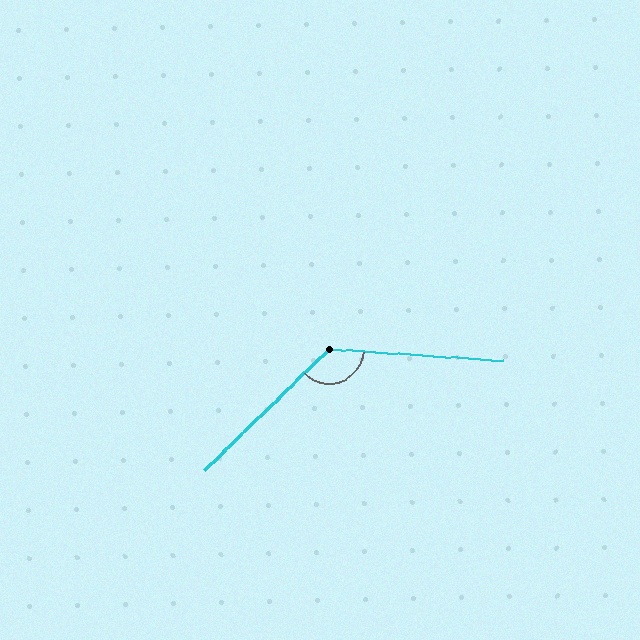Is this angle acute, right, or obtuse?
It is obtuse.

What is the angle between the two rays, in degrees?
Approximately 132 degrees.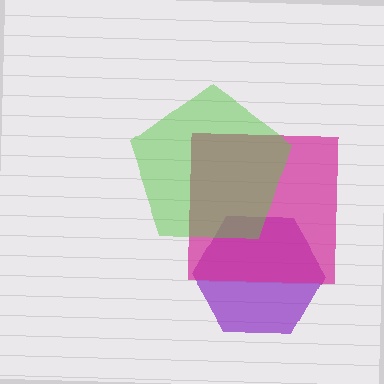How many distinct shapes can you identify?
There are 3 distinct shapes: a purple hexagon, a magenta square, a lime pentagon.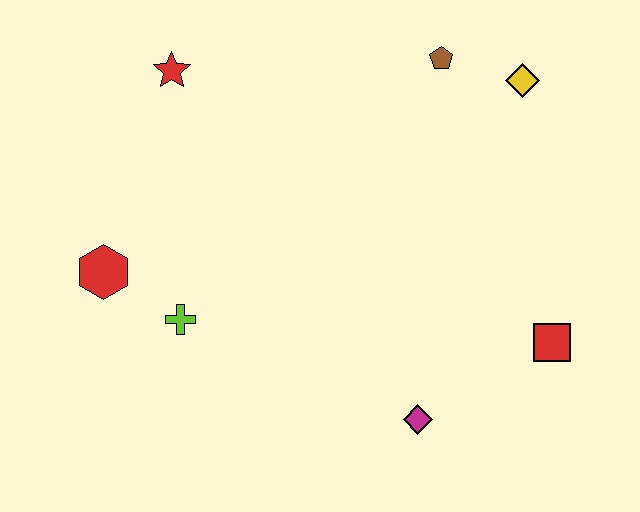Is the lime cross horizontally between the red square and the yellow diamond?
No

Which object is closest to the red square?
The magenta diamond is closest to the red square.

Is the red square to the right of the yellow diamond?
Yes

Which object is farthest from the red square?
The red star is farthest from the red square.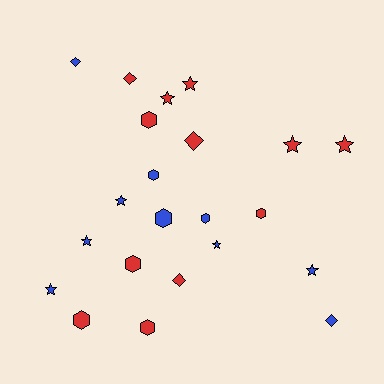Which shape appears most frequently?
Star, with 9 objects.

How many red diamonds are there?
There are 3 red diamonds.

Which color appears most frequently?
Red, with 12 objects.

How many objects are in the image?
There are 22 objects.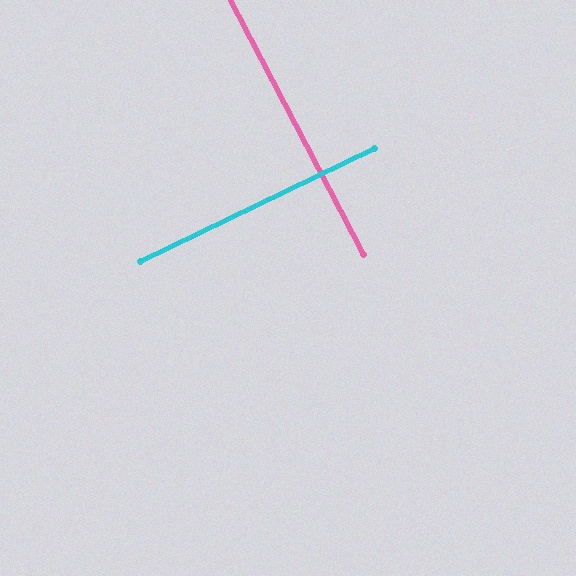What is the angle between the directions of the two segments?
Approximately 88 degrees.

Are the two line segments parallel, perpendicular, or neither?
Perpendicular — they meet at approximately 88°.